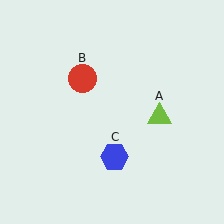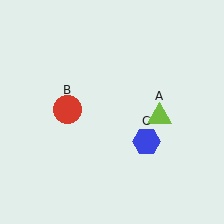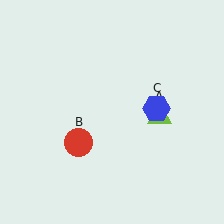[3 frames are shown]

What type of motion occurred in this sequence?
The red circle (object B), blue hexagon (object C) rotated counterclockwise around the center of the scene.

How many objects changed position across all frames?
2 objects changed position: red circle (object B), blue hexagon (object C).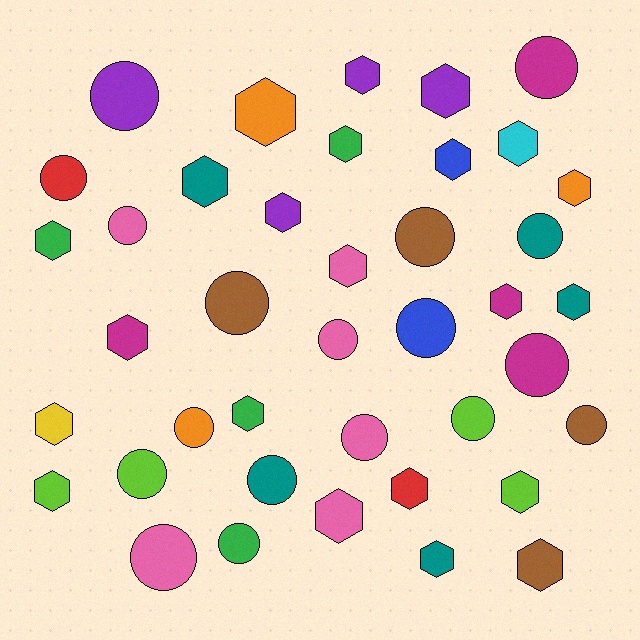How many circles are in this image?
There are 18 circles.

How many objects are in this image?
There are 40 objects.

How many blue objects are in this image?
There are 2 blue objects.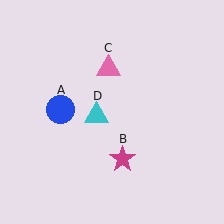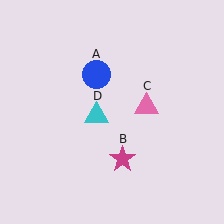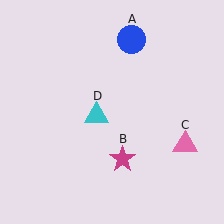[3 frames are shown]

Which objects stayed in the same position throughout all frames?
Magenta star (object B) and cyan triangle (object D) remained stationary.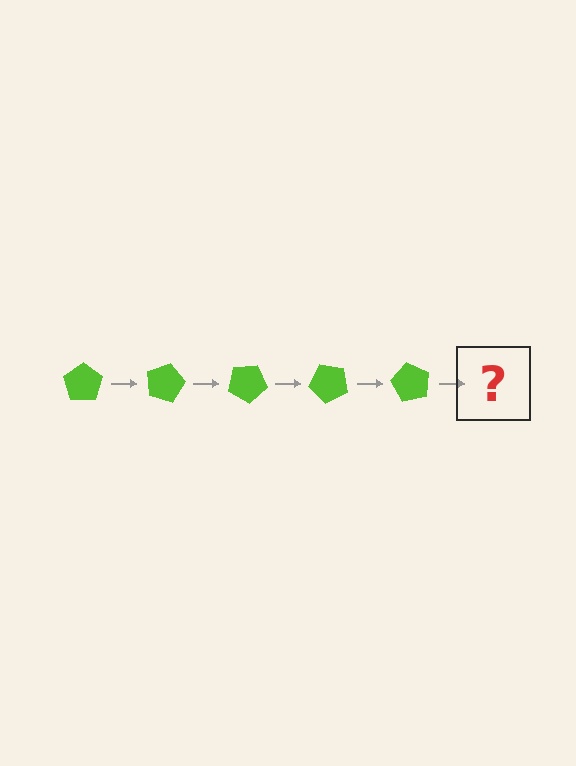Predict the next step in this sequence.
The next step is a lime pentagon rotated 75 degrees.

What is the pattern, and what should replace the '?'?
The pattern is that the pentagon rotates 15 degrees each step. The '?' should be a lime pentagon rotated 75 degrees.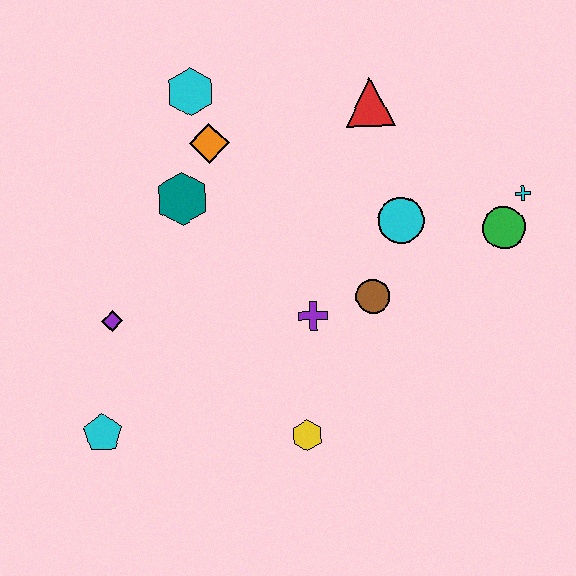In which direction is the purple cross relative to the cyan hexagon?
The purple cross is below the cyan hexagon.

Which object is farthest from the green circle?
The cyan pentagon is farthest from the green circle.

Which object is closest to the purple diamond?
The cyan pentagon is closest to the purple diamond.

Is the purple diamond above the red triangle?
No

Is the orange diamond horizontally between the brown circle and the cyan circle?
No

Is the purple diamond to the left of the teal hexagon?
Yes